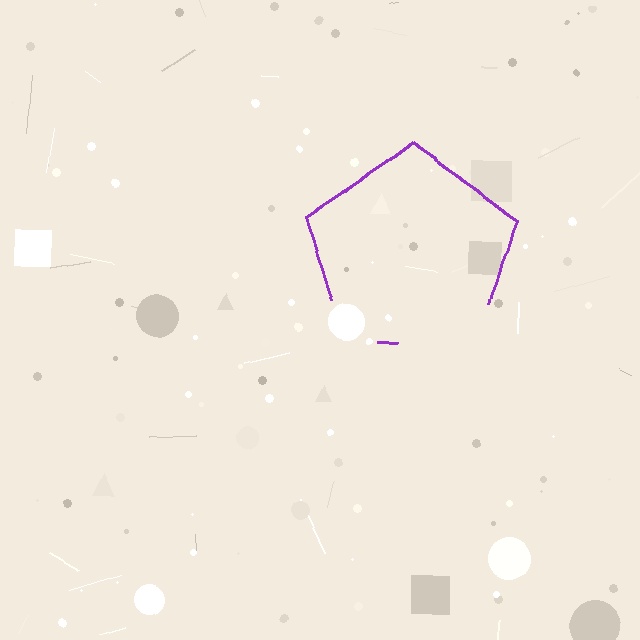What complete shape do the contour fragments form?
The contour fragments form a pentagon.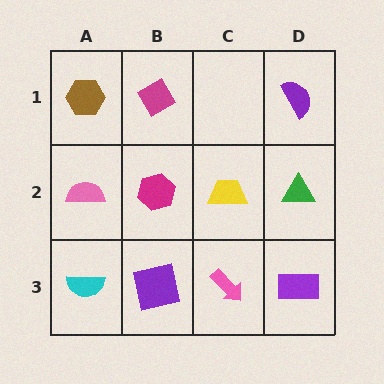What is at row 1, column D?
A purple semicircle.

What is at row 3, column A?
A cyan semicircle.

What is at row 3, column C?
A pink arrow.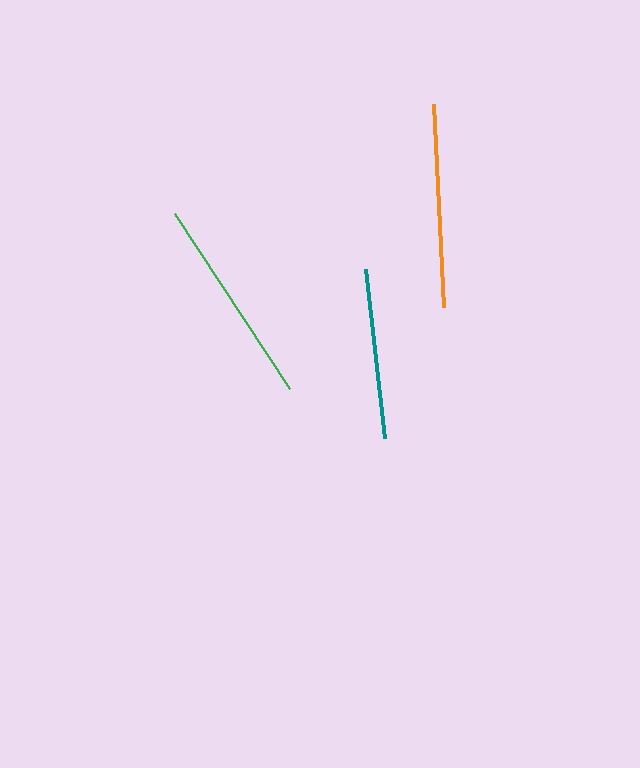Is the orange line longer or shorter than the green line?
The green line is longer than the orange line.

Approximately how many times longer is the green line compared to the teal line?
The green line is approximately 1.2 times the length of the teal line.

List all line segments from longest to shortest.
From longest to shortest: green, orange, teal.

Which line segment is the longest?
The green line is the longest at approximately 209 pixels.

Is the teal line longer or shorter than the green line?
The green line is longer than the teal line.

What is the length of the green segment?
The green segment is approximately 209 pixels long.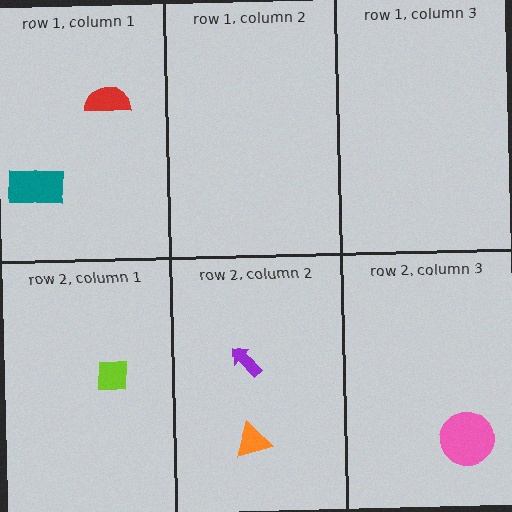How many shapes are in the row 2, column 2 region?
2.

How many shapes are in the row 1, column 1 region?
2.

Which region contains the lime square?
The row 2, column 1 region.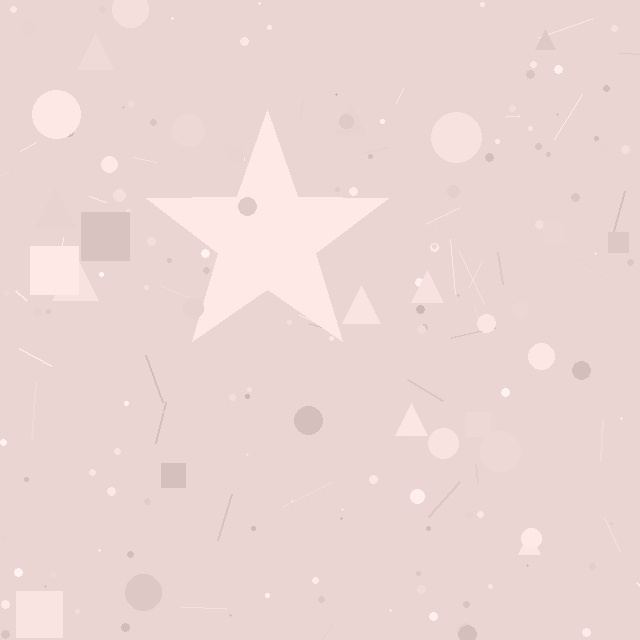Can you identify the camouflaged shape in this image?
The camouflaged shape is a star.